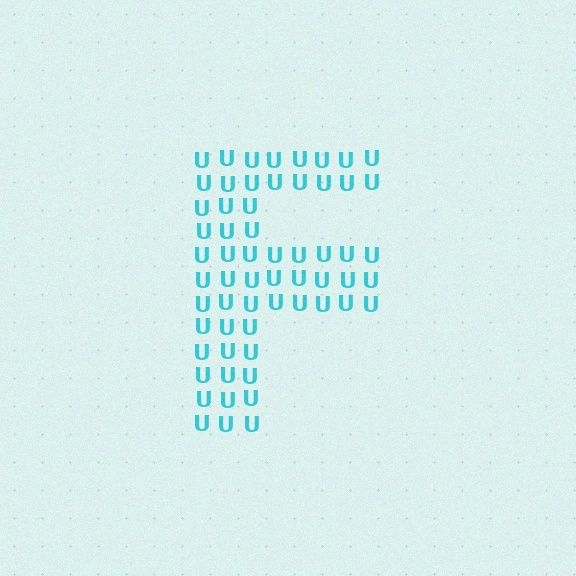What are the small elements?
The small elements are letter U's.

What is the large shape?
The large shape is the letter F.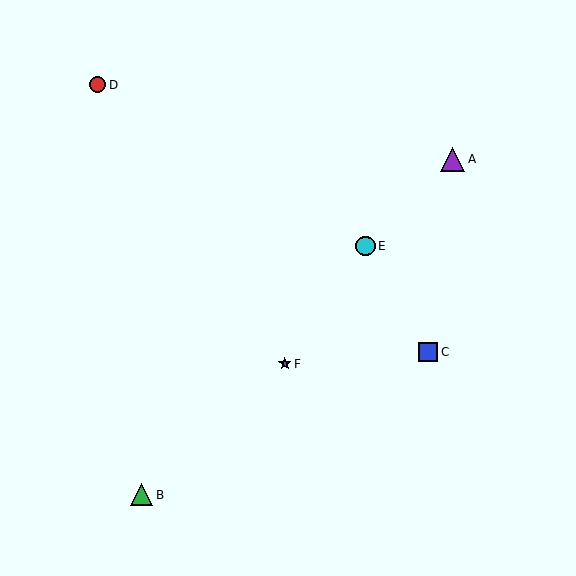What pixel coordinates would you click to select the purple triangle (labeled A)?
Click at (453, 159) to select the purple triangle A.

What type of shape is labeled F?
Shape F is a purple star.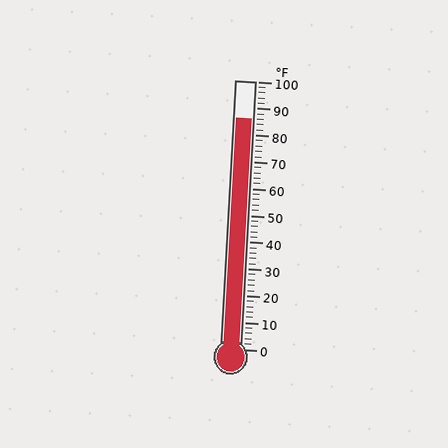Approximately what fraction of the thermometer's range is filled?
The thermometer is filled to approximately 85% of its range.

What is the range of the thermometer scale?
The thermometer scale ranges from 0°F to 100°F.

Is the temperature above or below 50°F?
The temperature is above 50°F.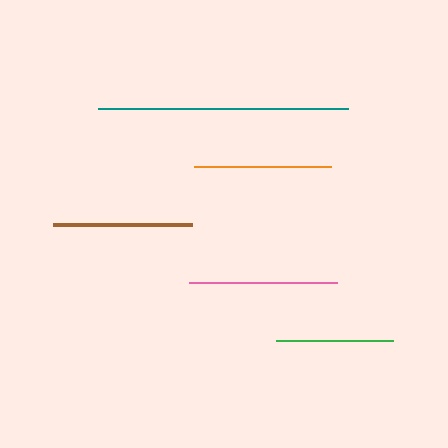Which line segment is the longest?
The teal line is the longest at approximately 250 pixels.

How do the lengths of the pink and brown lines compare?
The pink and brown lines are approximately the same length.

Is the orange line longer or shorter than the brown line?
The brown line is longer than the orange line.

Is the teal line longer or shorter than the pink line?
The teal line is longer than the pink line.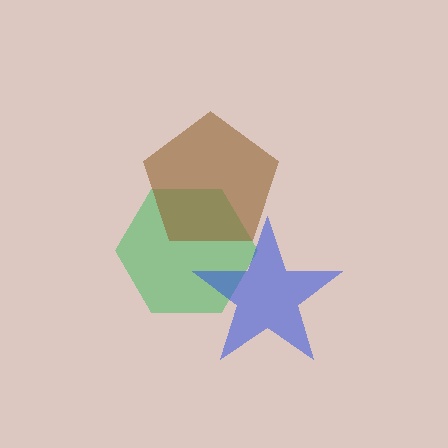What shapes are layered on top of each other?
The layered shapes are: a green hexagon, a brown pentagon, a blue star.